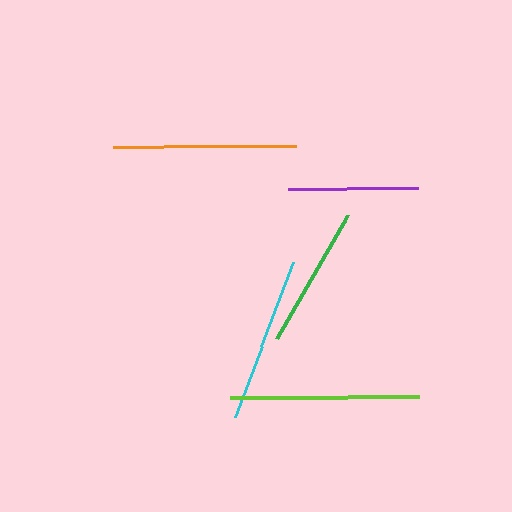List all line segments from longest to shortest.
From longest to shortest: lime, orange, cyan, green, purple.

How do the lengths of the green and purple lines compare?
The green and purple lines are approximately the same length.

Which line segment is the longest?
The lime line is the longest at approximately 189 pixels.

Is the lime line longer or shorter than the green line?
The lime line is longer than the green line.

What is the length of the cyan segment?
The cyan segment is approximately 165 pixels long.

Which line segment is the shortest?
The purple line is the shortest at approximately 131 pixels.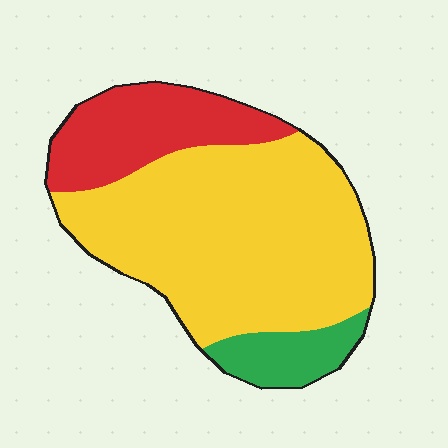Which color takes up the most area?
Yellow, at roughly 65%.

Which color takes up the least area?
Green, at roughly 10%.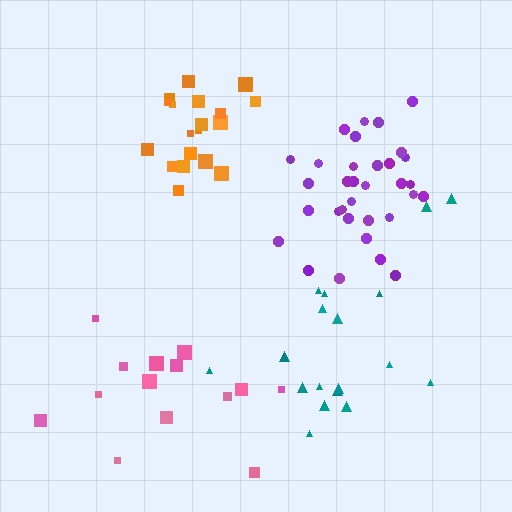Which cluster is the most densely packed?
Purple.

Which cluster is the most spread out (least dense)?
Pink.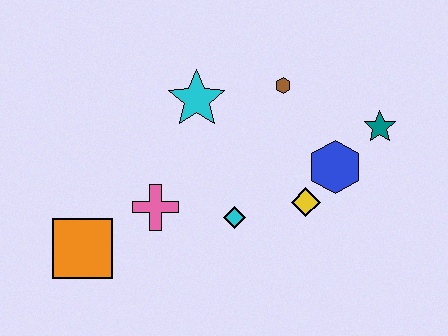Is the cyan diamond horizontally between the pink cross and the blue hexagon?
Yes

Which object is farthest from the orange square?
The teal star is farthest from the orange square.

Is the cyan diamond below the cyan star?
Yes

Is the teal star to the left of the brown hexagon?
No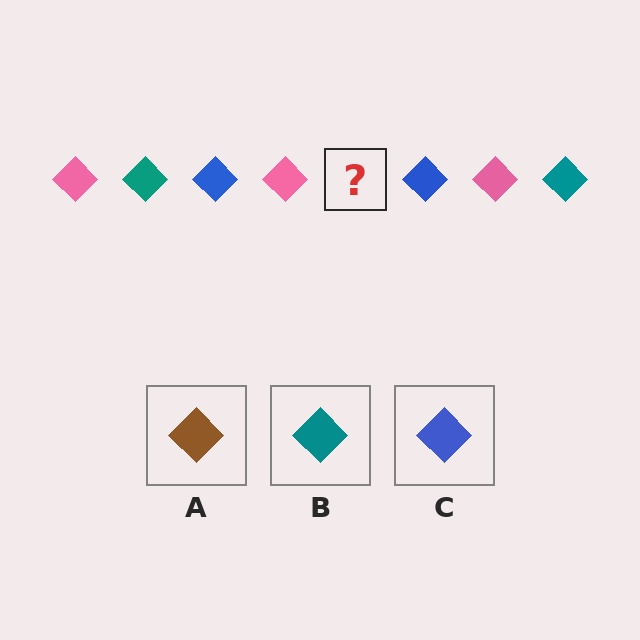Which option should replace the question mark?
Option B.